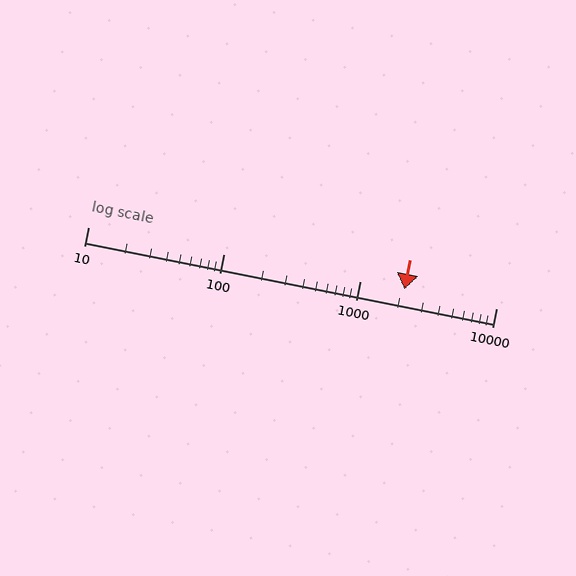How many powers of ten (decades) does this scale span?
The scale spans 3 decades, from 10 to 10000.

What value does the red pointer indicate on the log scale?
The pointer indicates approximately 2100.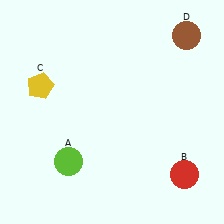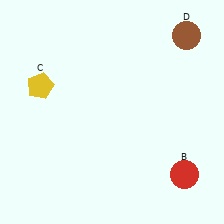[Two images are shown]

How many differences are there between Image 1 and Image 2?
There is 1 difference between the two images.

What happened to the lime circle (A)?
The lime circle (A) was removed in Image 2. It was in the bottom-left area of Image 1.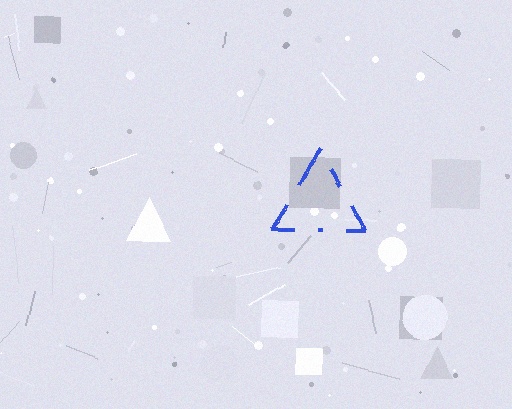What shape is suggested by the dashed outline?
The dashed outline suggests a triangle.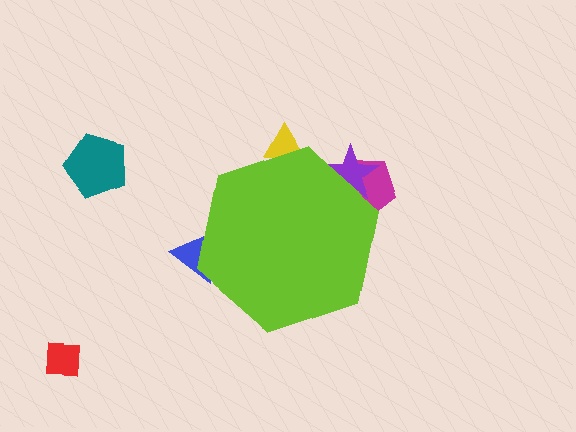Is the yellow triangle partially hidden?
Yes, the yellow triangle is partially hidden behind the lime hexagon.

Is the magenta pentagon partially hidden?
Yes, the magenta pentagon is partially hidden behind the lime hexagon.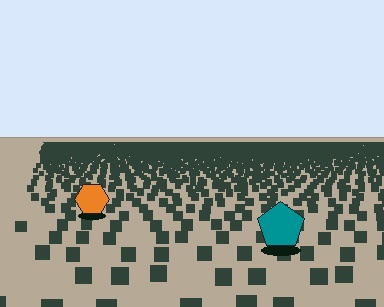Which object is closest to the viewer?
The teal pentagon is closest. The texture marks near it are larger and more spread out.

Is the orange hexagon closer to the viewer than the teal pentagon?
No. The teal pentagon is closer — you can tell from the texture gradient: the ground texture is coarser near it.